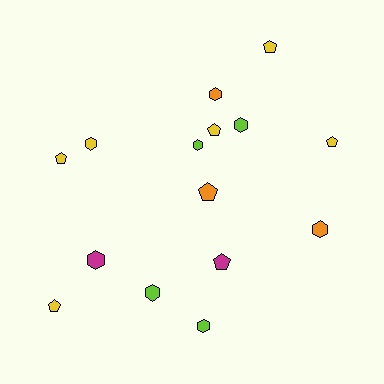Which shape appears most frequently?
Hexagon, with 8 objects.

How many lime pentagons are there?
There are no lime pentagons.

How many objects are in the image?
There are 15 objects.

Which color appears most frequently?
Yellow, with 6 objects.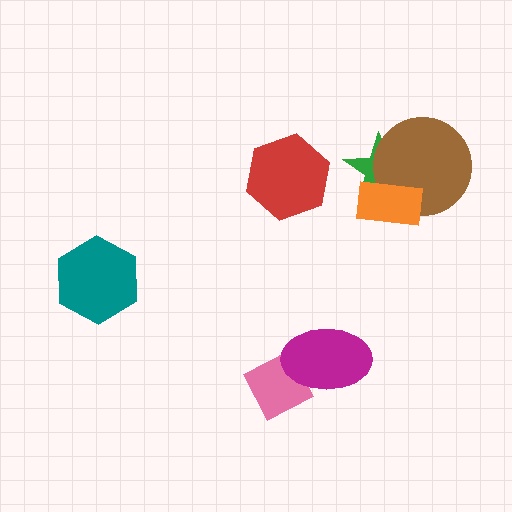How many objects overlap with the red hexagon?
0 objects overlap with the red hexagon.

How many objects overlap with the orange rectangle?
2 objects overlap with the orange rectangle.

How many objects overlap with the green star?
2 objects overlap with the green star.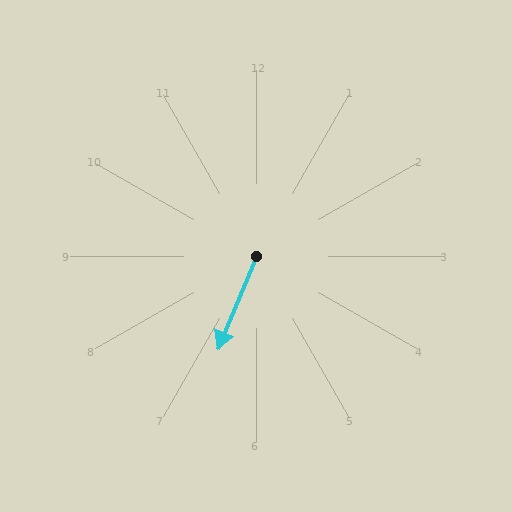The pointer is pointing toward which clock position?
Roughly 7 o'clock.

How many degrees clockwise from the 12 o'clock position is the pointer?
Approximately 203 degrees.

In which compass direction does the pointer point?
Southwest.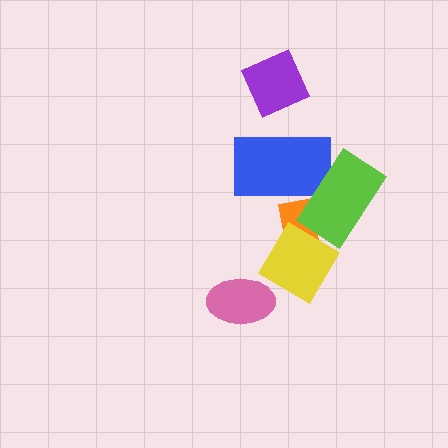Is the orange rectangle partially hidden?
Yes, it is partially covered by another shape.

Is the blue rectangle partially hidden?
Yes, it is partially covered by another shape.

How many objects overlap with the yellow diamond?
1 object overlaps with the yellow diamond.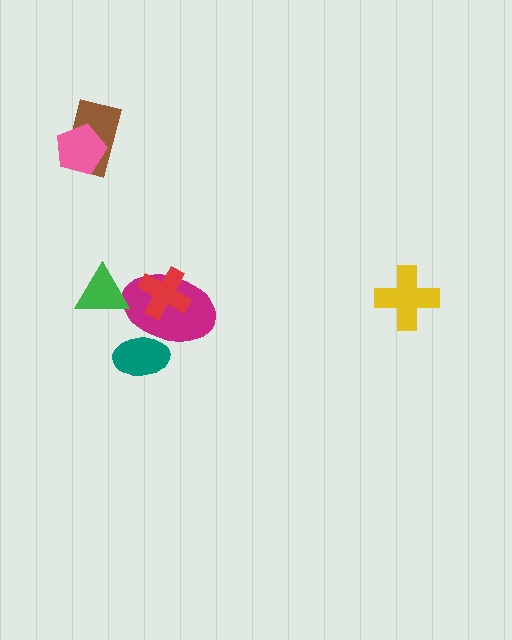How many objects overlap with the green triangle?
1 object overlaps with the green triangle.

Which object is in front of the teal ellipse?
The magenta ellipse is in front of the teal ellipse.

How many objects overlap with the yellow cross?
0 objects overlap with the yellow cross.